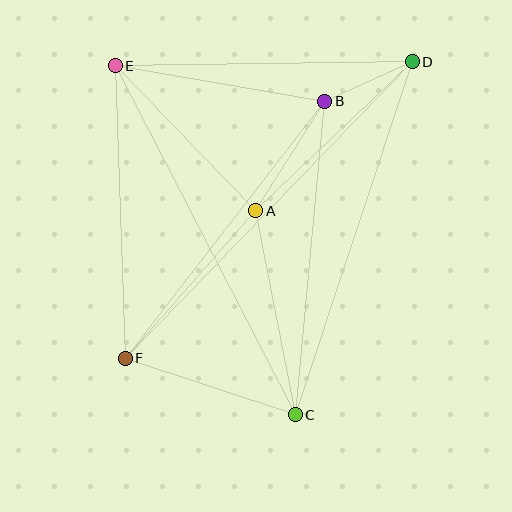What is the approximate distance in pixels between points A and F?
The distance between A and F is approximately 197 pixels.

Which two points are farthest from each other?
Points D and F are farthest from each other.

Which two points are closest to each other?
Points B and D are closest to each other.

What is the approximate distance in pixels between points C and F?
The distance between C and F is approximately 179 pixels.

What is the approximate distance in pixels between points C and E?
The distance between C and E is approximately 393 pixels.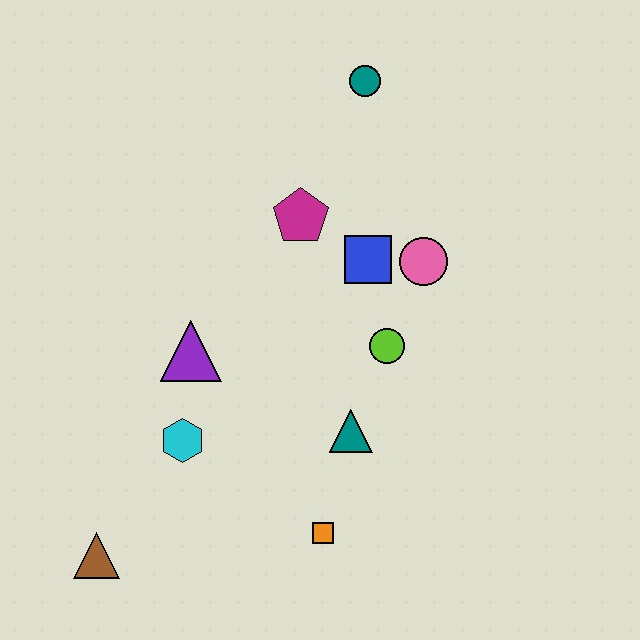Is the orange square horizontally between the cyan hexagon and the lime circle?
Yes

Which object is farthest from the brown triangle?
The teal circle is farthest from the brown triangle.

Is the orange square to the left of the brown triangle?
No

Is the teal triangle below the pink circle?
Yes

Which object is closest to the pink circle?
The blue square is closest to the pink circle.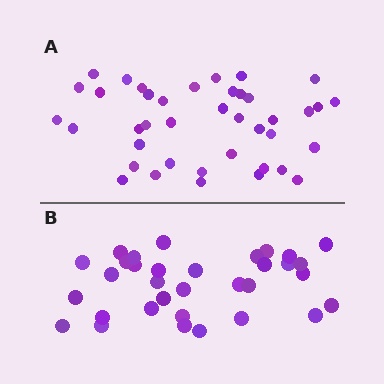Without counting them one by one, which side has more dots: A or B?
Region A (the top region) has more dots.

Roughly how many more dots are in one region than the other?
Region A has roughly 8 or so more dots than region B.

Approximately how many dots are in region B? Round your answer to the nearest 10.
About 30 dots. (The exact count is 33, which rounds to 30.)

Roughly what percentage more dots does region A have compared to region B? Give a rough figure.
About 20% more.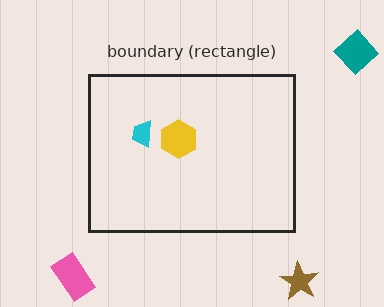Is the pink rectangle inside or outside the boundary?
Outside.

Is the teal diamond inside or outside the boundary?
Outside.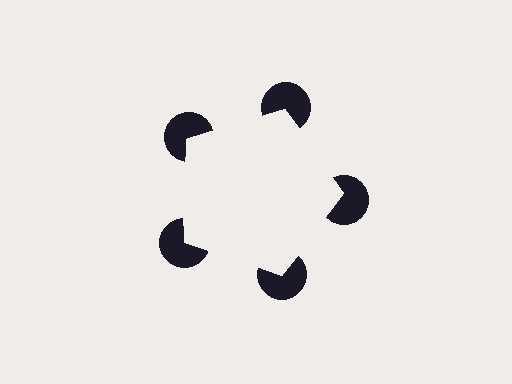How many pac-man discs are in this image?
There are 5 — one at each vertex of the illusory pentagon.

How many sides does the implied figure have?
5 sides.